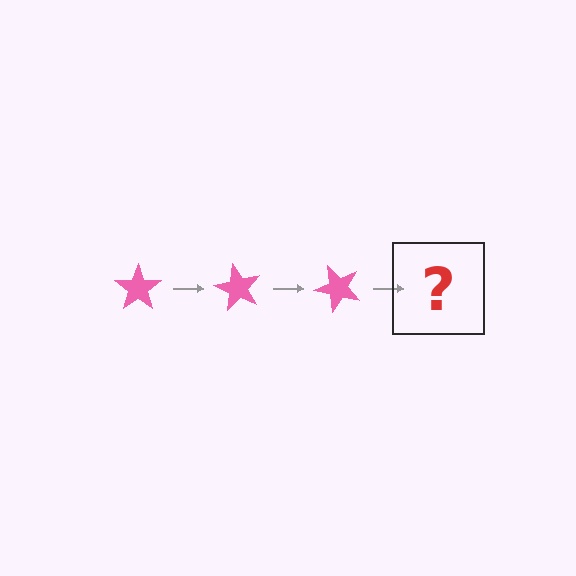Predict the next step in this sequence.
The next step is a pink star rotated 180 degrees.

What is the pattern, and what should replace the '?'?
The pattern is that the star rotates 60 degrees each step. The '?' should be a pink star rotated 180 degrees.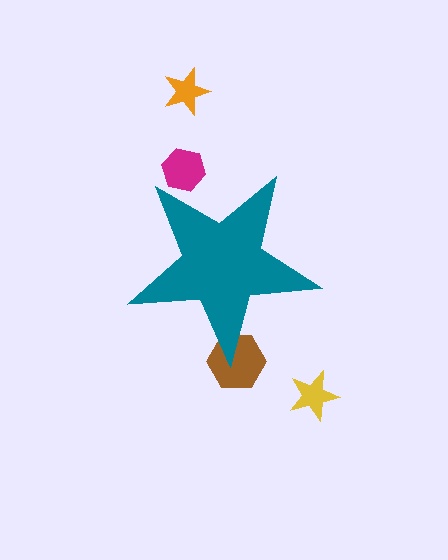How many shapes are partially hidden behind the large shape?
2 shapes are partially hidden.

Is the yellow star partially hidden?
No, the yellow star is fully visible.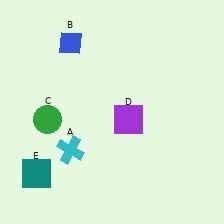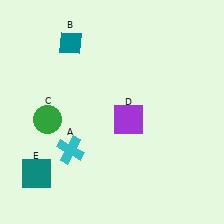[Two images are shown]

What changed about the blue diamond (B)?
In Image 1, B is blue. In Image 2, it changed to teal.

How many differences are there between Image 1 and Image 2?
There is 1 difference between the two images.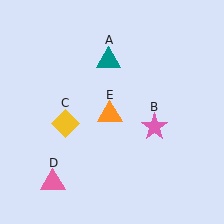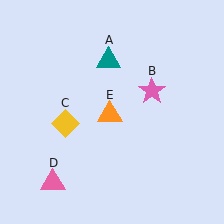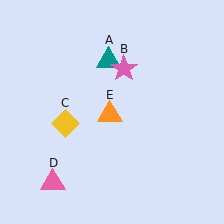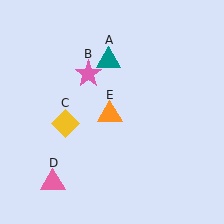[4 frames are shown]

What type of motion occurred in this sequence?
The pink star (object B) rotated counterclockwise around the center of the scene.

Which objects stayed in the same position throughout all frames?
Teal triangle (object A) and yellow diamond (object C) and pink triangle (object D) and orange triangle (object E) remained stationary.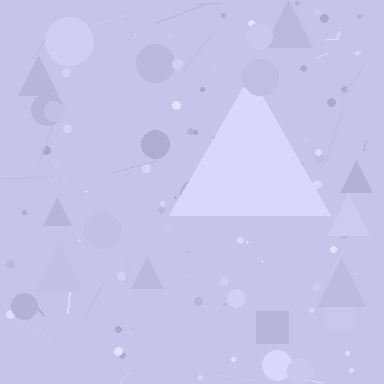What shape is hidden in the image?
A triangle is hidden in the image.